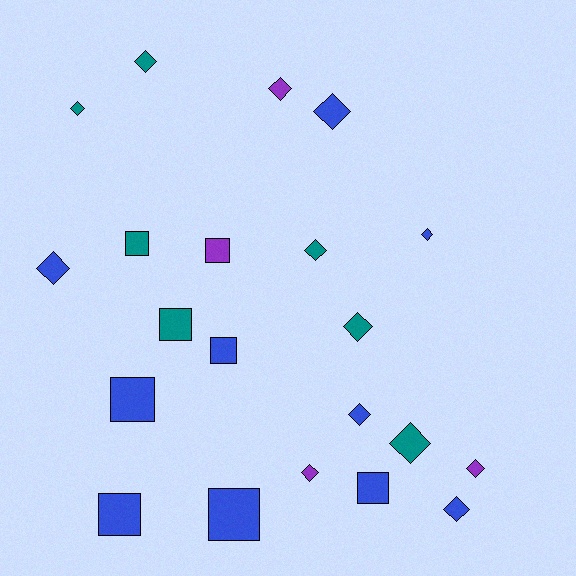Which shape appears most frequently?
Diamond, with 13 objects.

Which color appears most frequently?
Blue, with 10 objects.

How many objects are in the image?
There are 21 objects.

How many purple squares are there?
There is 1 purple square.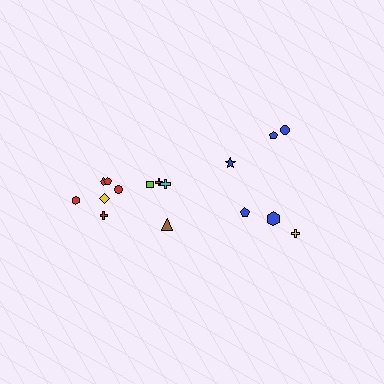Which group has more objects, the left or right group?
The left group.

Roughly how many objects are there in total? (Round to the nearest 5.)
Roughly 15 objects in total.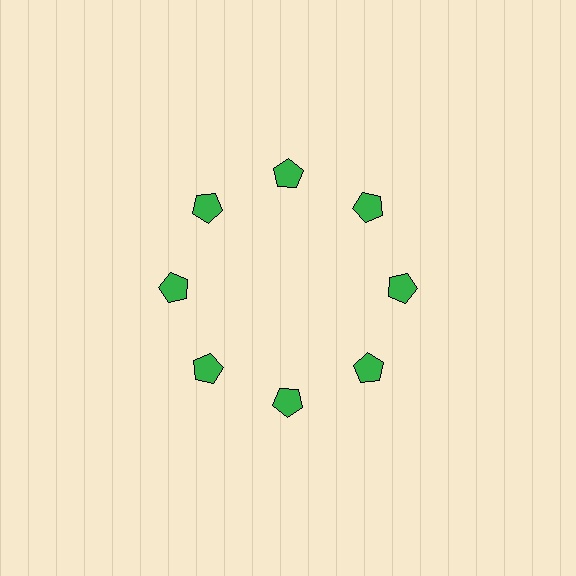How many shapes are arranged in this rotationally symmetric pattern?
There are 8 shapes, arranged in 8 groups of 1.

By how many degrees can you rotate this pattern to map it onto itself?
The pattern maps onto itself every 45 degrees of rotation.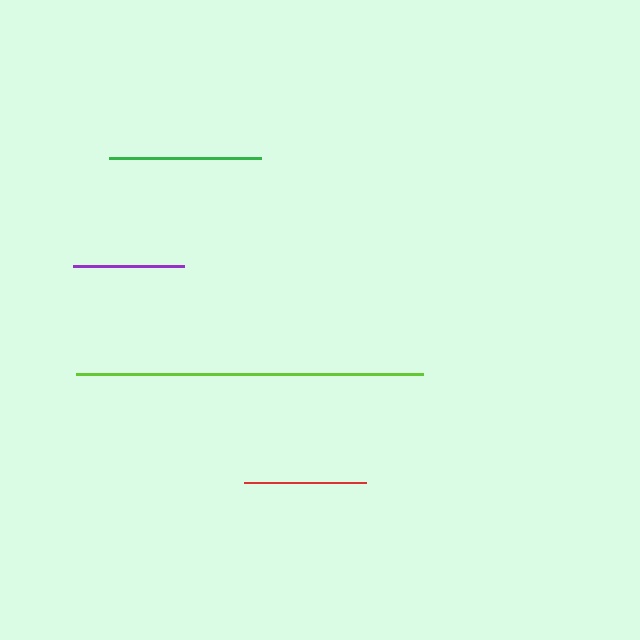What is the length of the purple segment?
The purple segment is approximately 111 pixels long.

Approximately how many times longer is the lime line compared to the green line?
The lime line is approximately 2.3 times the length of the green line.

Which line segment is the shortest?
The purple line is the shortest at approximately 111 pixels.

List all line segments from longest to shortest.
From longest to shortest: lime, green, red, purple.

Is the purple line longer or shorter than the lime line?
The lime line is longer than the purple line.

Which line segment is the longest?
The lime line is the longest at approximately 347 pixels.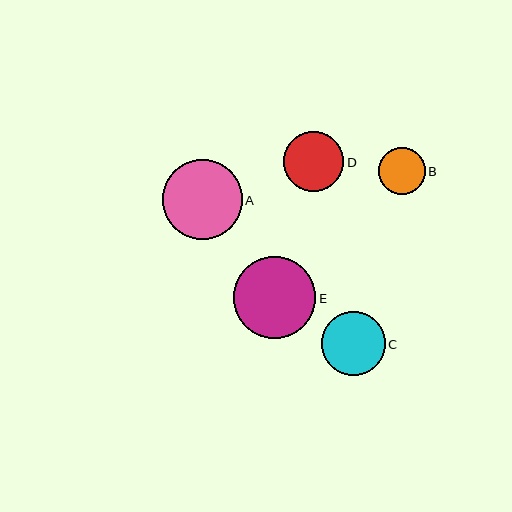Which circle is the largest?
Circle E is the largest with a size of approximately 82 pixels.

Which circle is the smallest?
Circle B is the smallest with a size of approximately 47 pixels.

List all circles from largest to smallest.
From largest to smallest: E, A, C, D, B.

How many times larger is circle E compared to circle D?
Circle E is approximately 1.4 times the size of circle D.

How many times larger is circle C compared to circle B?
Circle C is approximately 1.4 times the size of circle B.